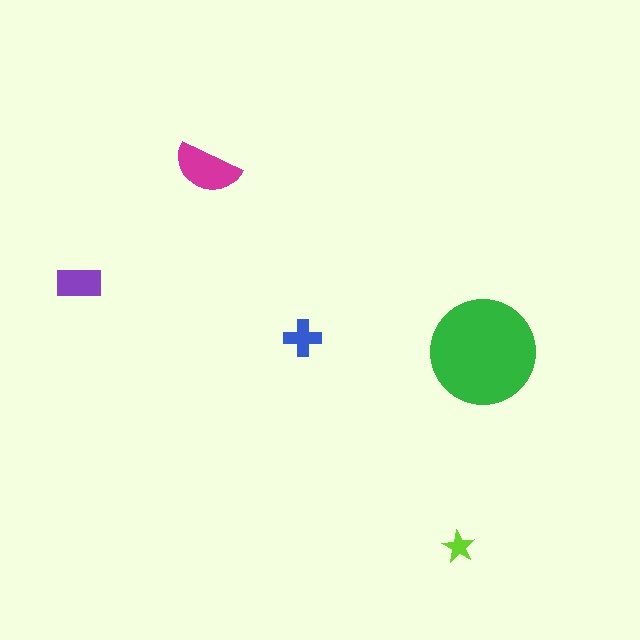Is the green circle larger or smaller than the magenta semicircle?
Larger.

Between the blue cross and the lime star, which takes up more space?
The blue cross.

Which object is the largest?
The green circle.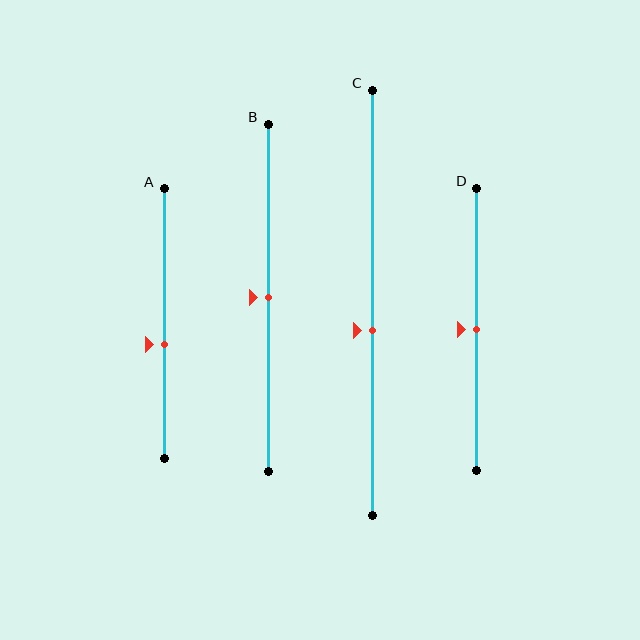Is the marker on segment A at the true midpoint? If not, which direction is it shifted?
No, the marker on segment A is shifted downward by about 8% of the segment length.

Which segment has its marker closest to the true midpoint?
Segment B has its marker closest to the true midpoint.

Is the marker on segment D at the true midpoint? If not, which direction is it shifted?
Yes, the marker on segment D is at the true midpoint.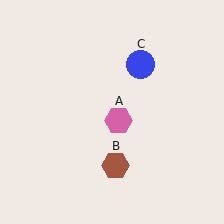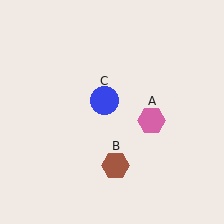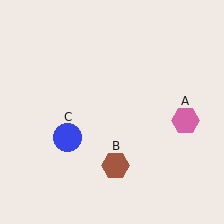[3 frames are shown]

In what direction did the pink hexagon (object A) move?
The pink hexagon (object A) moved right.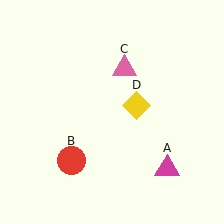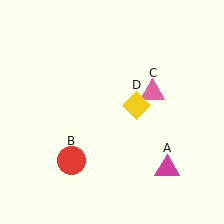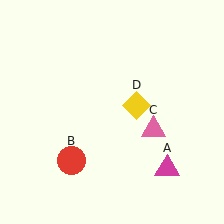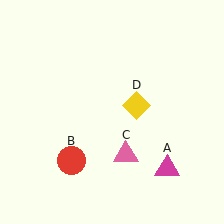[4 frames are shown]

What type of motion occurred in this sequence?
The pink triangle (object C) rotated clockwise around the center of the scene.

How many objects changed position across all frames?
1 object changed position: pink triangle (object C).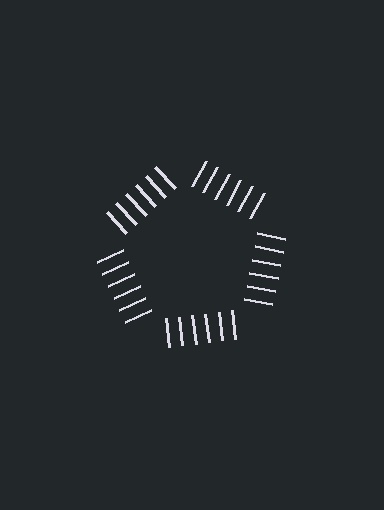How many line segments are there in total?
30 — 6 along each of the 5 edges.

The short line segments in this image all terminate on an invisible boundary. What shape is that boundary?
An illusory pentagon — the line segments terminate on its edges but no continuous stroke is drawn.